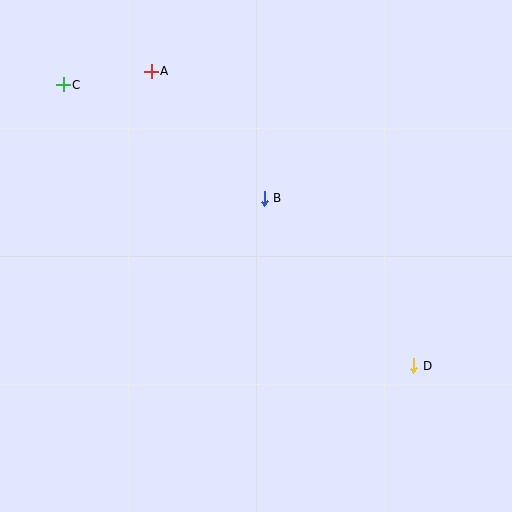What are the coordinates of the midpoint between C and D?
The midpoint between C and D is at (239, 225).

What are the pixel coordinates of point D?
Point D is at (414, 366).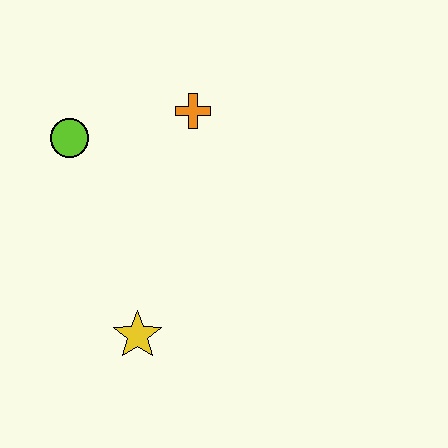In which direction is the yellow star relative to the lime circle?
The yellow star is below the lime circle.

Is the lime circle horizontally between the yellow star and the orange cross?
No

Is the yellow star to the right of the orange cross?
No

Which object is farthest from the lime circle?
The yellow star is farthest from the lime circle.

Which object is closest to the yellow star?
The lime circle is closest to the yellow star.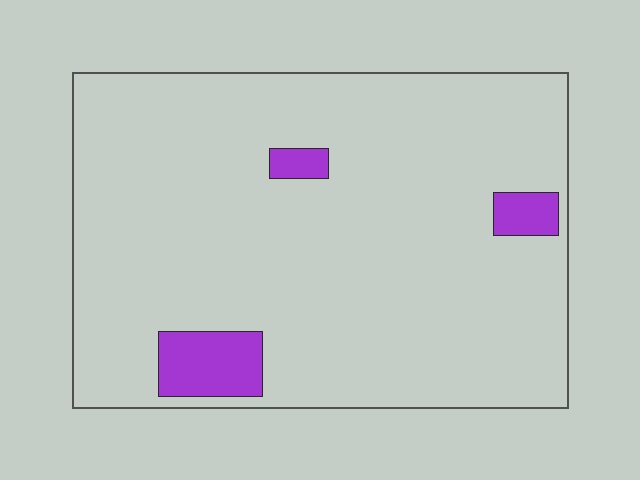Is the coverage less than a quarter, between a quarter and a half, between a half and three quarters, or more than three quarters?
Less than a quarter.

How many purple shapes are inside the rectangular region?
3.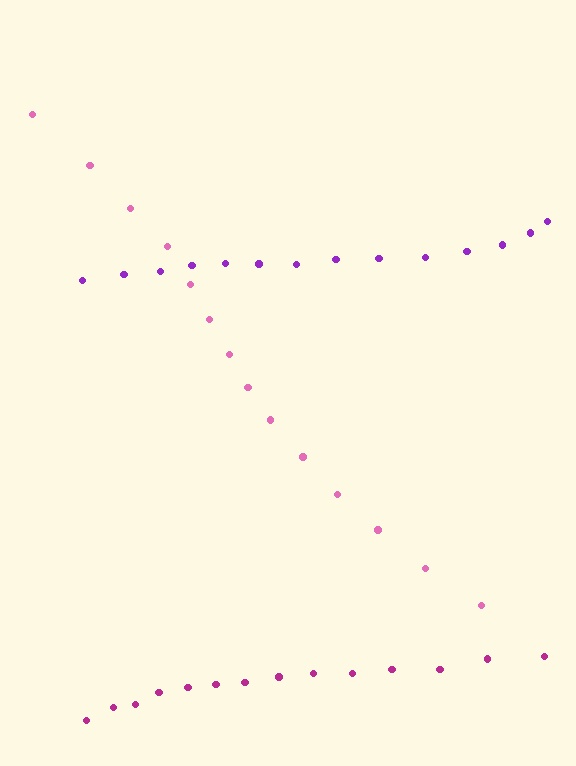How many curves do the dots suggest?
There are 3 distinct paths.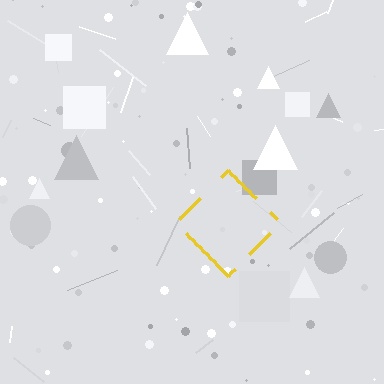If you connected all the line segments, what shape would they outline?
They would outline a diamond.